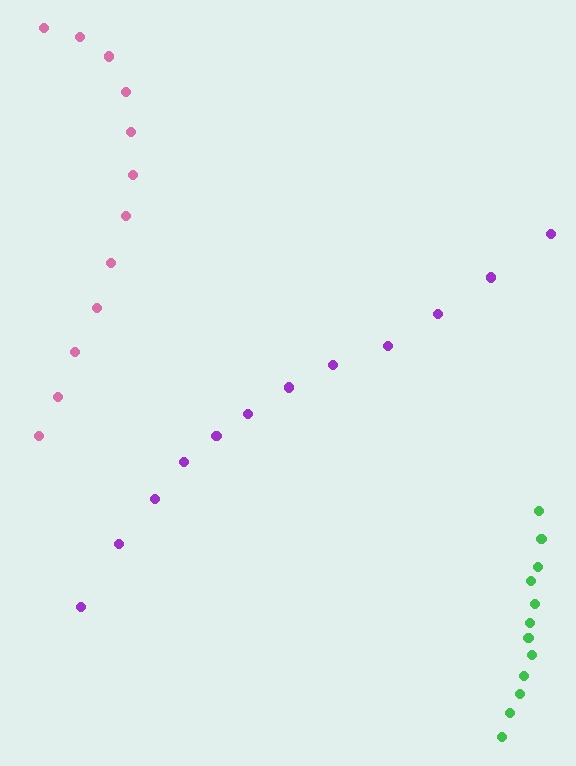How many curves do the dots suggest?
There are 3 distinct paths.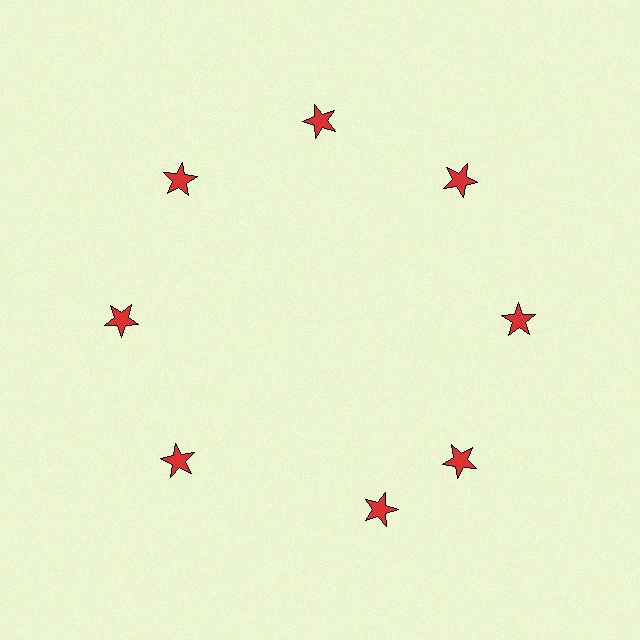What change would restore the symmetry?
The symmetry would be restored by rotating it back into even spacing with its neighbors so that all 8 stars sit at equal angles and equal distance from the center.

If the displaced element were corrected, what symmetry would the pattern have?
It would have 8-fold rotational symmetry — the pattern would map onto itself every 45 degrees.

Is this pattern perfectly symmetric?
No. The 8 red stars are arranged in a ring, but one element near the 6 o'clock position is rotated out of alignment along the ring, breaking the 8-fold rotational symmetry.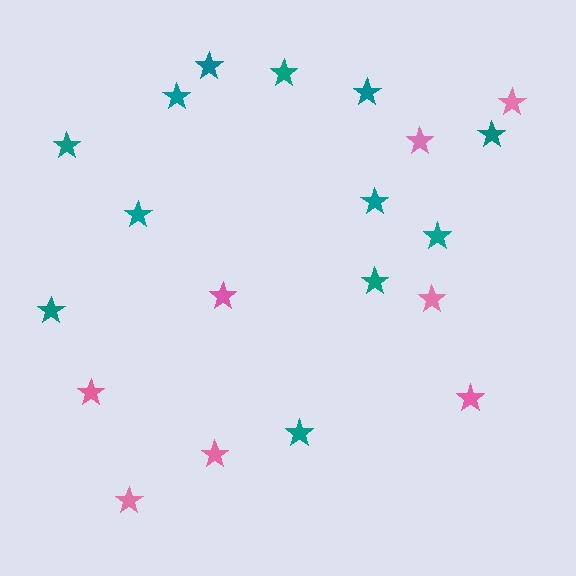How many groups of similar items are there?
There are 2 groups: one group of teal stars (12) and one group of pink stars (8).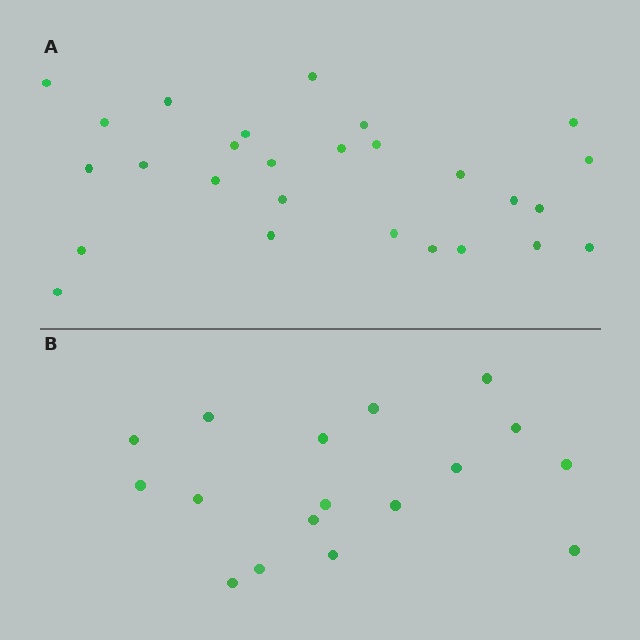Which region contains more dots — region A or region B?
Region A (the top region) has more dots.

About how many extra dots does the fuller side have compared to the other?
Region A has roughly 10 or so more dots than region B.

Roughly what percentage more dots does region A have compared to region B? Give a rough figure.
About 60% more.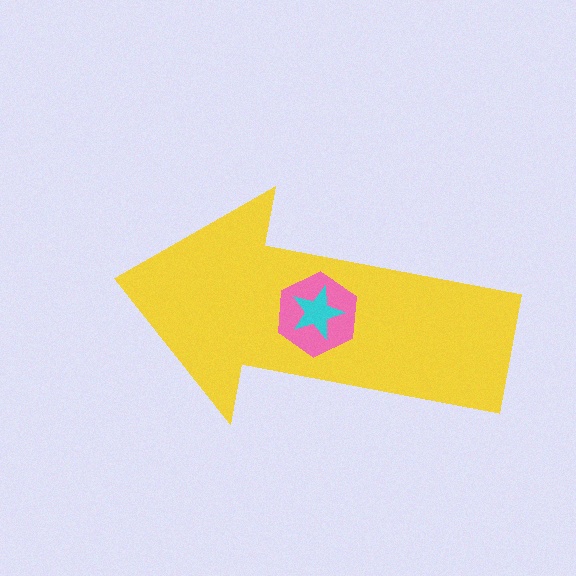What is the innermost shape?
The cyan star.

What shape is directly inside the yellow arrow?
The pink hexagon.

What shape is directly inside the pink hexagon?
The cyan star.